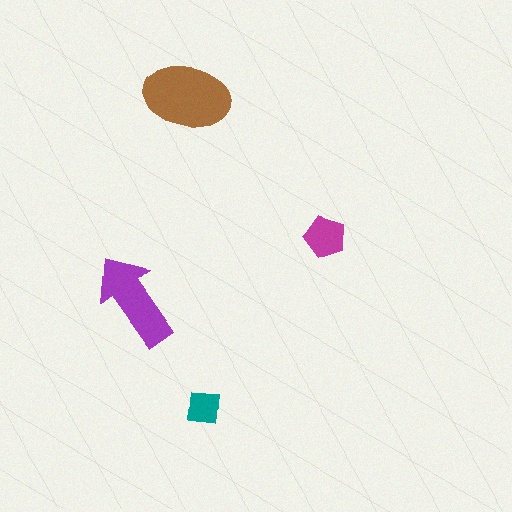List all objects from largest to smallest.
The brown ellipse, the purple arrow, the magenta pentagon, the teal square.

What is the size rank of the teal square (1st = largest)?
4th.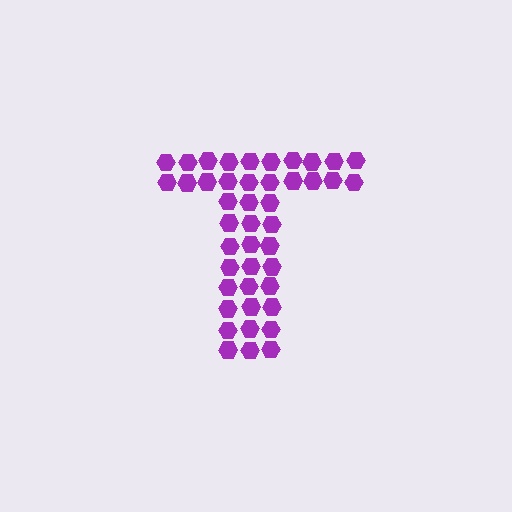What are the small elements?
The small elements are hexagons.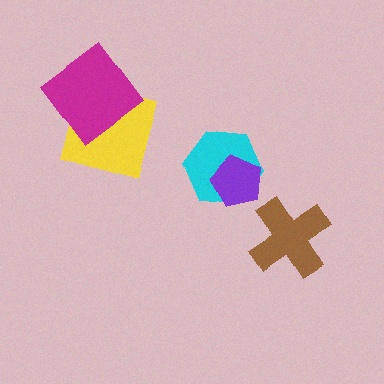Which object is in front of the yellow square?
The magenta diamond is in front of the yellow square.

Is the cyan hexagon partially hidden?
Yes, it is partially covered by another shape.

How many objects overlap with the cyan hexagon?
1 object overlaps with the cyan hexagon.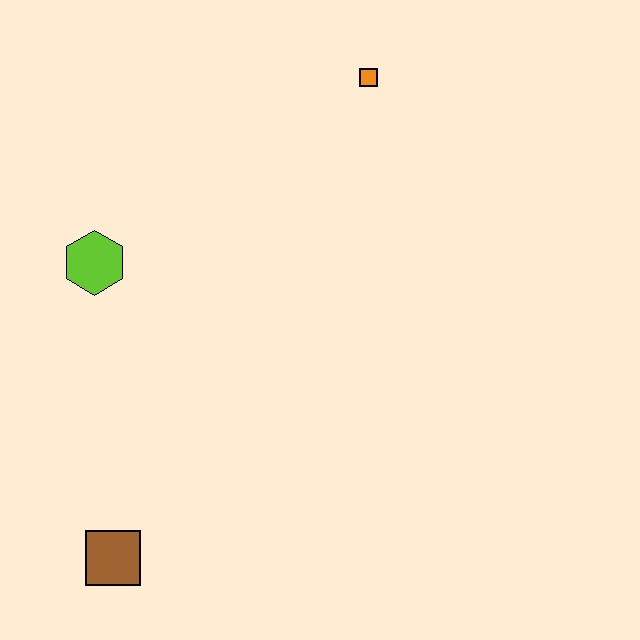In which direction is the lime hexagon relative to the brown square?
The lime hexagon is above the brown square.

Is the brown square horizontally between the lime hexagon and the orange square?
Yes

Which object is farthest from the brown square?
The orange square is farthest from the brown square.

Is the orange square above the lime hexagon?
Yes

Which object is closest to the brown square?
The lime hexagon is closest to the brown square.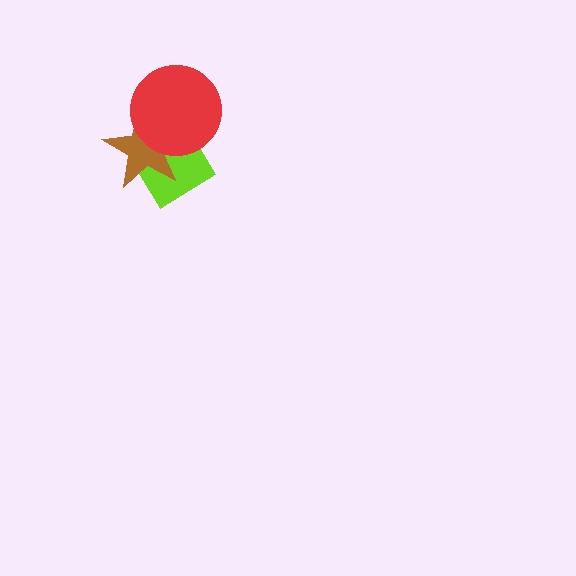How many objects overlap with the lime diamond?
2 objects overlap with the lime diamond.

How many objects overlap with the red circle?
2 objects overlap with the red circle.